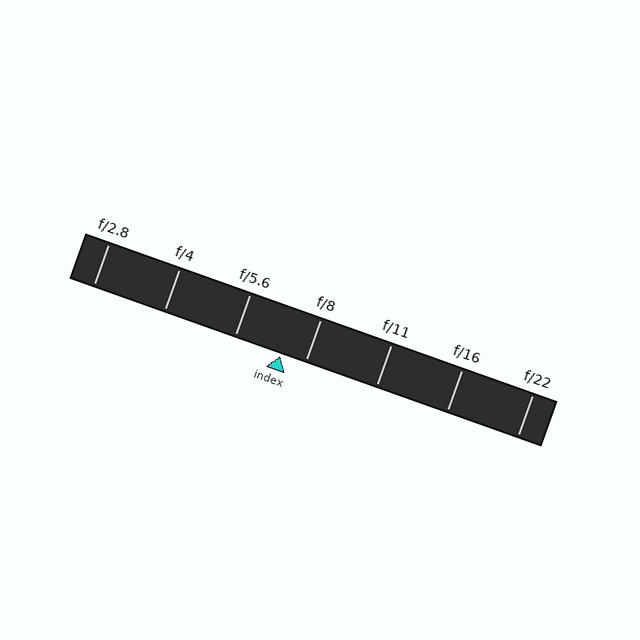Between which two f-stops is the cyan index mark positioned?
The index mark is between f/5.6 and f/8.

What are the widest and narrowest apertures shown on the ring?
The widest aperture shown is f/2.8 and the narrowest is f/22.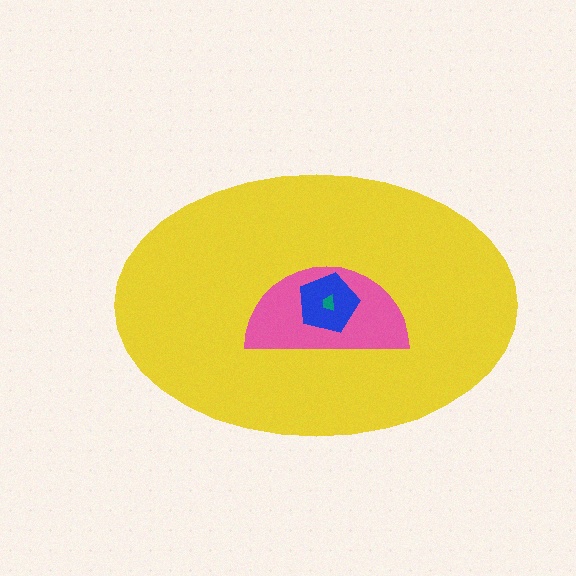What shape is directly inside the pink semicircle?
The blue pentagon.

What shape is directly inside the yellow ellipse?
The pink semicircle.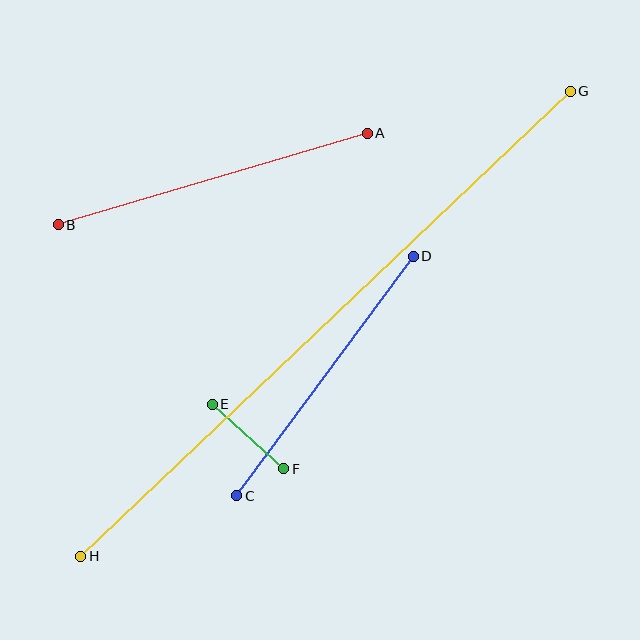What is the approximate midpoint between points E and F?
The midpoint is at approximately (248, 437) pixels.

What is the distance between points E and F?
The distance is approximately 96 pixels.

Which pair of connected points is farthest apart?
Points G and H are farthest apart.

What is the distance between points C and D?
The distance is approximately 298 pixels.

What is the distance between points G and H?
The distance is approximately 675 pixels.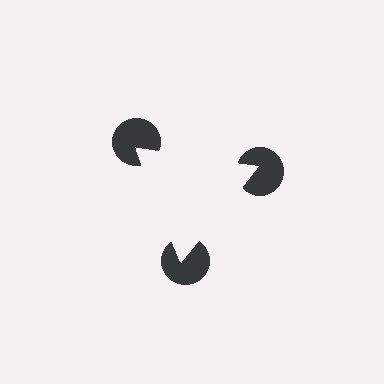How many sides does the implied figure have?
3 sides.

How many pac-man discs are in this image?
There are 3 — one at each vertex of the illusory triangle.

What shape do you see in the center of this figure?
An illusory triangle — its edges are inferred from the aligned wedge cuts in the pac-man discs, not physically drawn.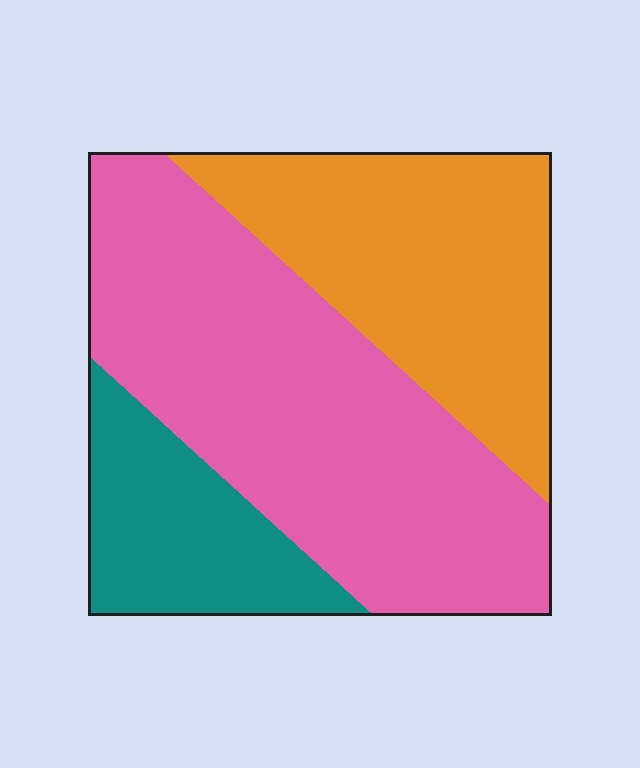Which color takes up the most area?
Pink, at roughly 50%.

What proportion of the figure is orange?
Orange takes up between a quarter and a half of the figure.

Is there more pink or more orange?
Pink.